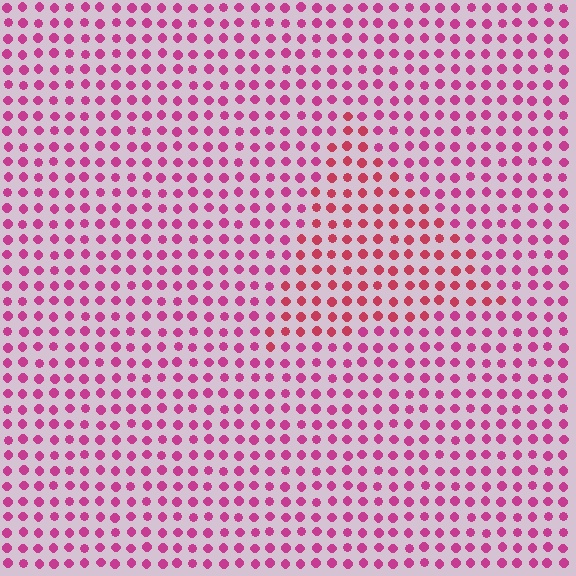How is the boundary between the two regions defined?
The boundary is defined purely by a slight shift in hue (about 24 degrees). Spacing, size, and orientation are identical on both sides.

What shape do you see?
I see a triangle.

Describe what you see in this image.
The image is filled with small magenta elements in a uniform arrangement. A triangle-shaped region is visible where the elements are tinted to a slightly different hue, forming a subtle color boundary.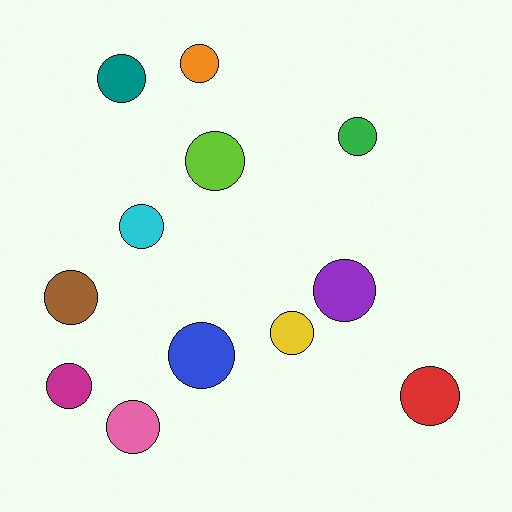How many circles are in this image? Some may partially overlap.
There are 12 circles.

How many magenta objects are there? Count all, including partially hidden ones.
There is 1 magenta object.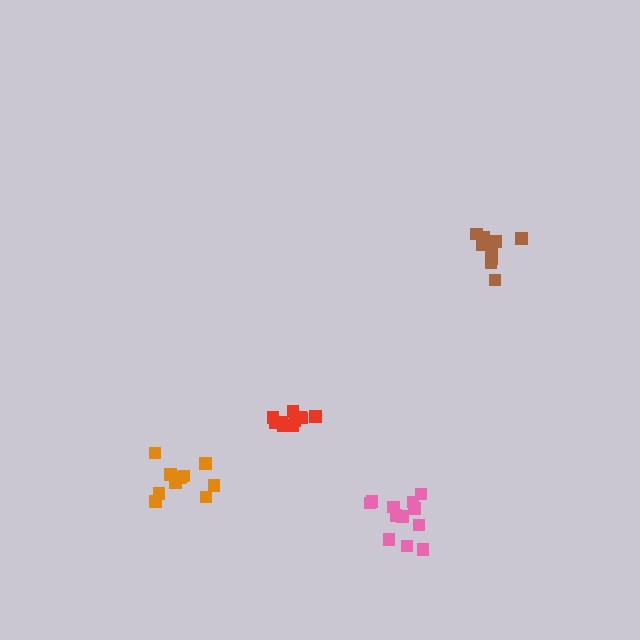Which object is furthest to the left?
The orange cluster is leftmost.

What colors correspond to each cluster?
The clusters are colored: orange, pink, brown, red.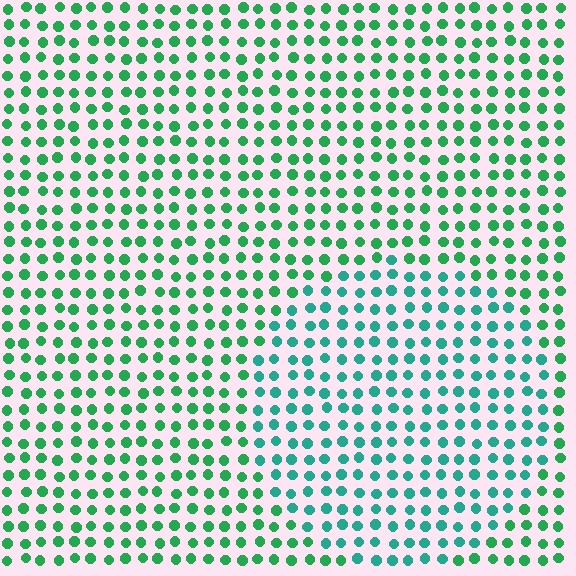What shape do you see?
I see a circle.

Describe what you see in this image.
The image is filled with small green elements in a uniform arrangement. A circle-shaped region is visible where the elements are tinted to a slightly different hue, forming a subtle color boundary.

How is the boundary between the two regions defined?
The boundary is defined purely by a slight shift in hue (about 29 degrees). Spacing, size, and orientation are identical on both sides.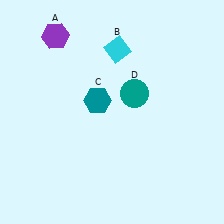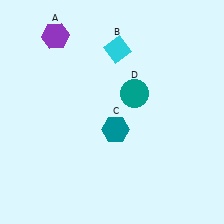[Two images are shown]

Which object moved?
The teal hexagon (C) moved down.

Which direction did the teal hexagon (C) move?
The teal hexagon (C) moved down.